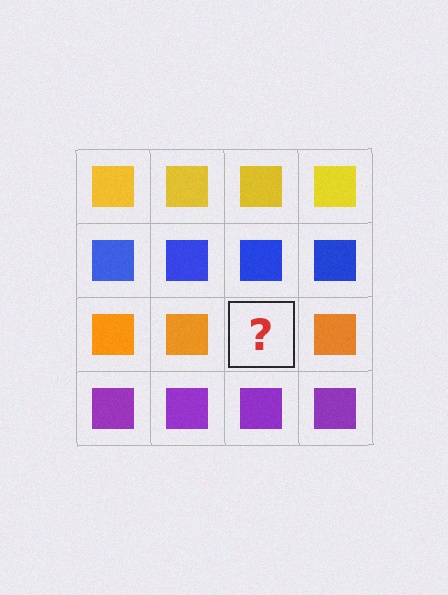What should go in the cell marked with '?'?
The missing cell should contain an orange square.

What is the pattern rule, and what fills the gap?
The rule is that each row has a consistent color. The gap should be filled with an orange square.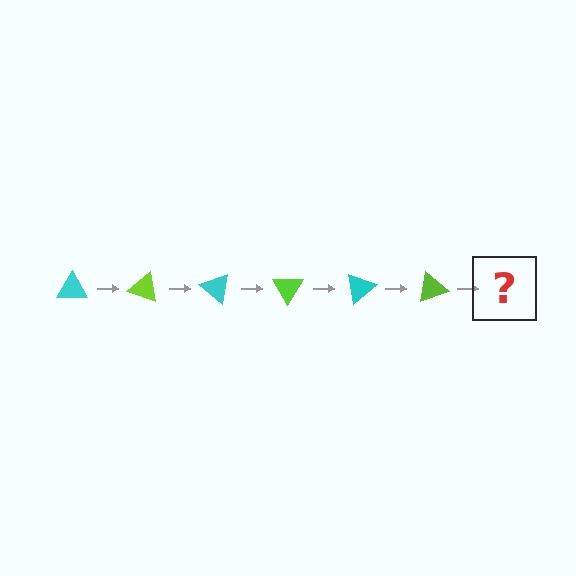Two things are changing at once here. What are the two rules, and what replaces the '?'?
The two rules are that it rotates 20 degrees each step and the color cycles through cyan and lime. The '?' should be a cyan triangle, rotated 120 degrees from the start.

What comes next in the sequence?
The next element should be a cyan triangle, rotated 120 degrees from the start.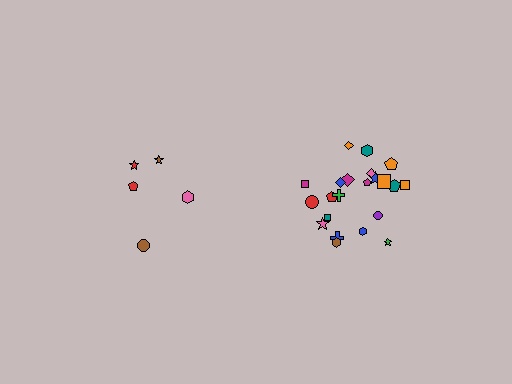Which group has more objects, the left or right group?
The right group.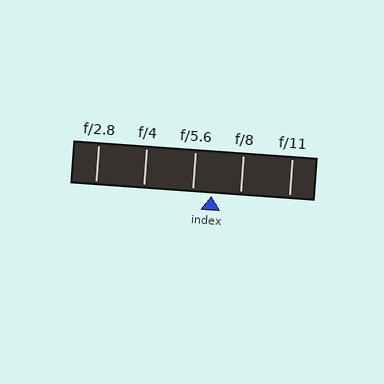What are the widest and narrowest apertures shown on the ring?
The widest aperture shown is f/2.8 and the narrowest is f/11.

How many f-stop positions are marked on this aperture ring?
There are 5 f-stop positions marked.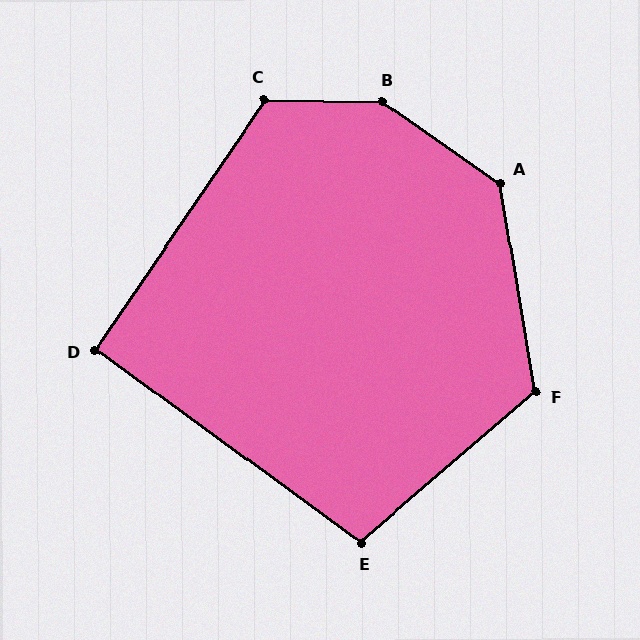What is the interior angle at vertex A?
Approximately 134 degrees (obtuse).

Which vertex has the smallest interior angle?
D, at approximately 92 degrees.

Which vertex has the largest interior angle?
B, at approximately 146 degrees.